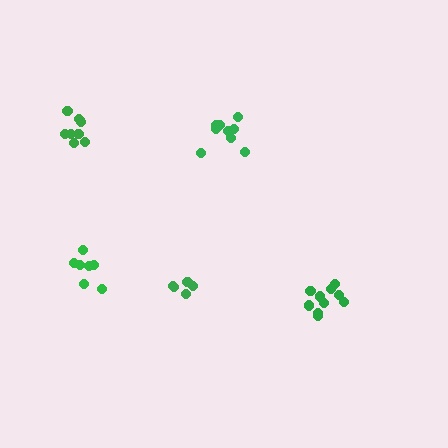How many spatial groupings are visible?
There are 5 spatial groupings.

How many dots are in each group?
Group 1: 9 dots, Group 2: 6 dots, Group 3: 10 dots, Group 4: 9 dots, Group 5: 7 dots (41 total).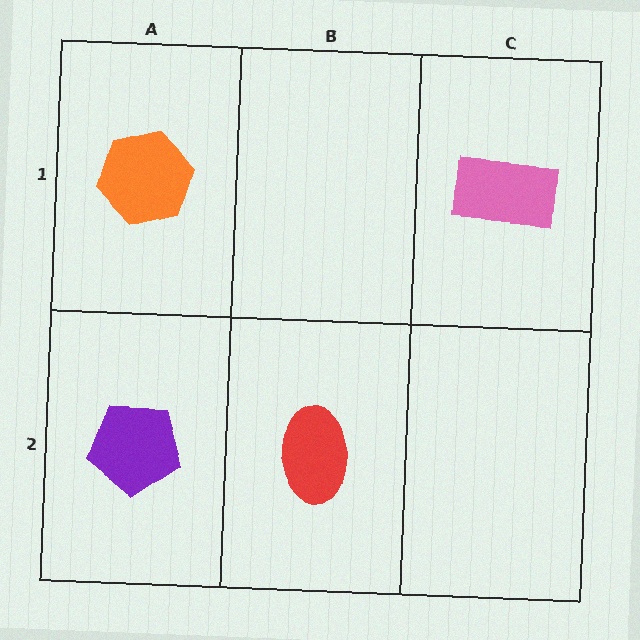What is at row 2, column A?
A purple pentagon.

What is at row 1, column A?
An orange hexagon.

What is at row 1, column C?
A pink rectangle.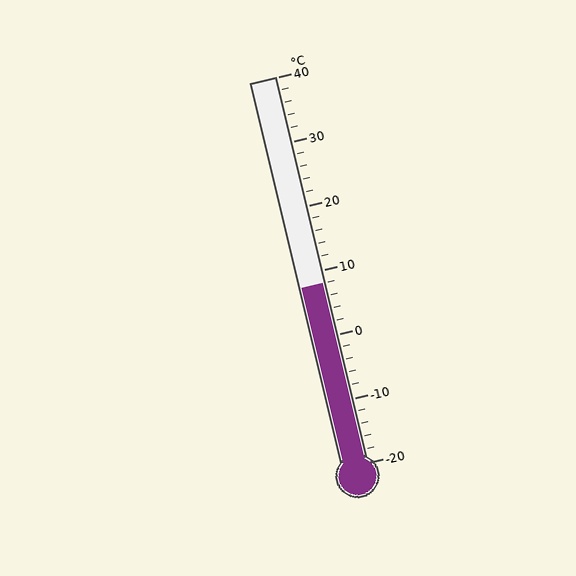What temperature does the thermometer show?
The thermometer shows approximately 8°C.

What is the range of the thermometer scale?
The thermometer scale ranges from -20°C to 40°C.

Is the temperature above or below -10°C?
The temperature is above -10°C.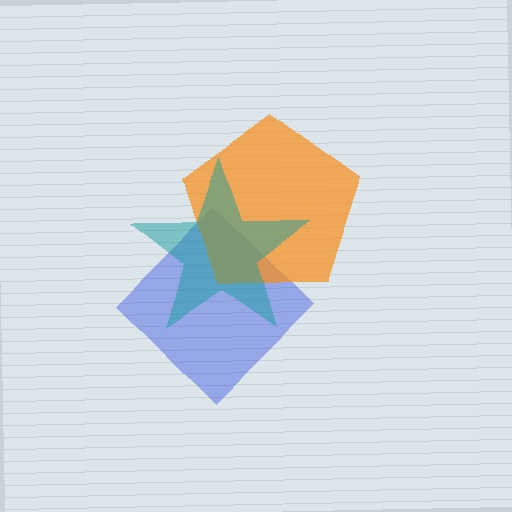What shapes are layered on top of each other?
The layered shapes are: a blue diamond, an orange pentagon, a teal star.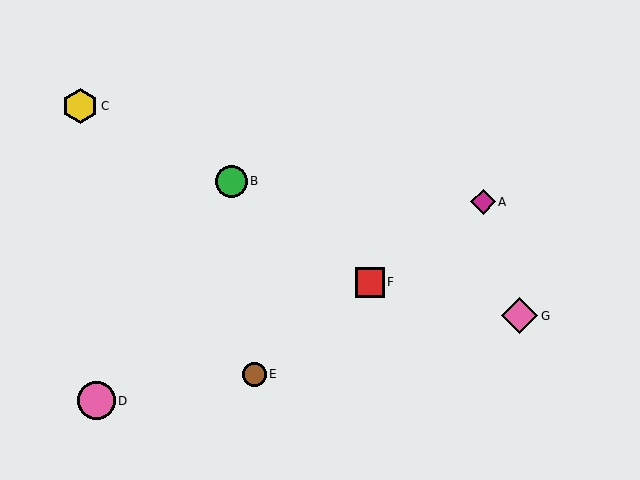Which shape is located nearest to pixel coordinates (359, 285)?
The red square (labeled F) at (370, 282) is nearest to that location.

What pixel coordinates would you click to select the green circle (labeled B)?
Click at (231, 181) to select the green circle B.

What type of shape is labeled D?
Shape D is a pink circle.